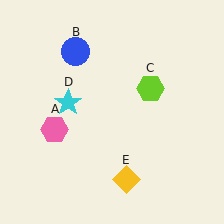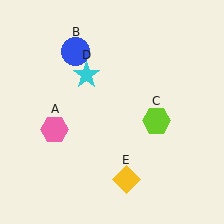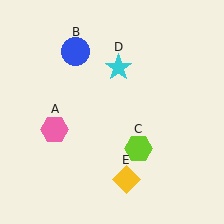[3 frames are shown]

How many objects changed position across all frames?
2 objects changed position: lime hexagon (object C), cyan star (object D).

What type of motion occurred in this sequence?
The lime hexagon (object C), cyan star (object D) rotated clockwise around the center of the scene.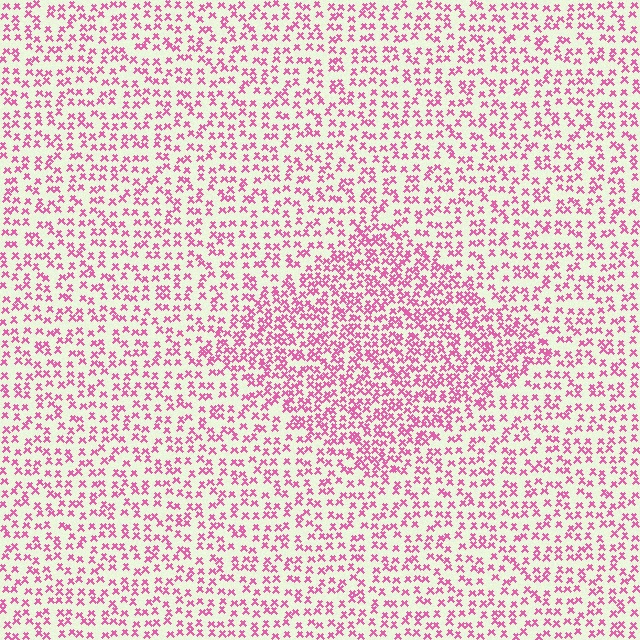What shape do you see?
I see a diamond.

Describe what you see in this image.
The image contains small pink elements arranged at two different densities. A diamond-shaped region is visible where the elements are more densely packed than the surrounding area.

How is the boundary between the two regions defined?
The boundary is defined by a change in element density (approximately 1.7x ratio). All elements are the same color, size, and shape.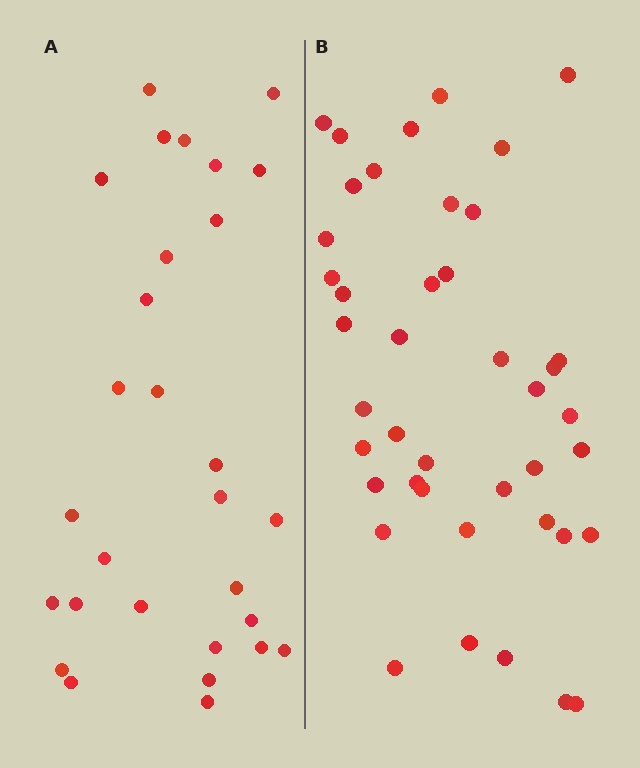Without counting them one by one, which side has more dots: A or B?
Region B (the right region) has more dots.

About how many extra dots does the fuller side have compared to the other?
Region B has approximately 15 more dots than region A.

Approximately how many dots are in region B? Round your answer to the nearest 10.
About 40 dots. (The exact count is 42, which rounds to 40.)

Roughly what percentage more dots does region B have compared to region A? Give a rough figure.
About 45% more.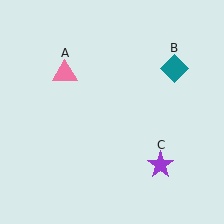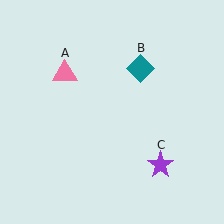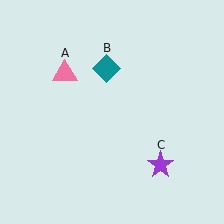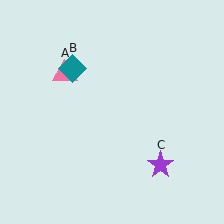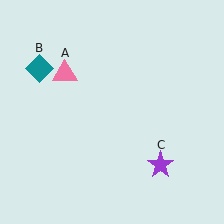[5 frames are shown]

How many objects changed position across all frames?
1 object changed position: teal diamond (object B).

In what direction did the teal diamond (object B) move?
The teal diamond (object B) moved left.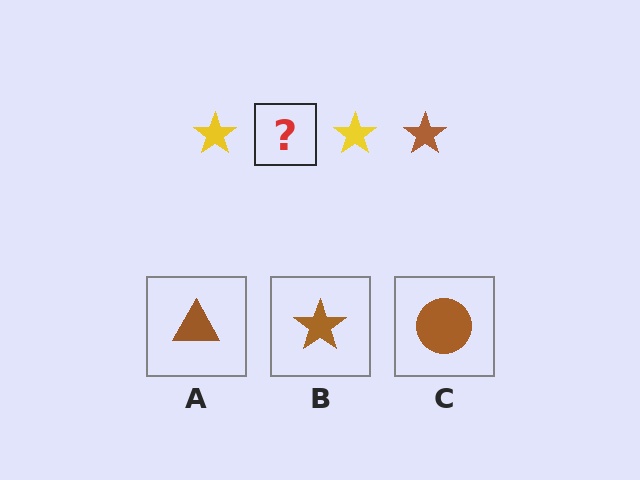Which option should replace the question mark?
Option B.